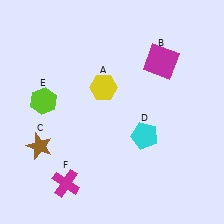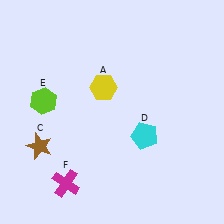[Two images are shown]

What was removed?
The magenta square (B) was removed in Image 2.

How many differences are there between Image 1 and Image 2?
There is 1 difference between the two images.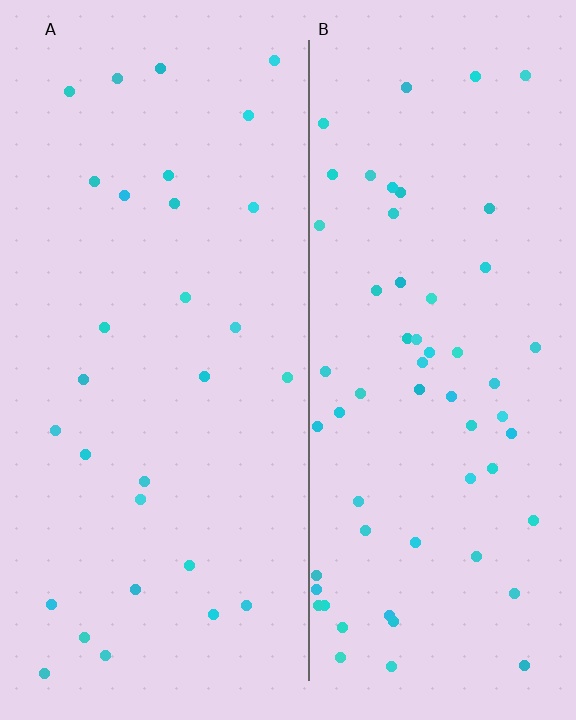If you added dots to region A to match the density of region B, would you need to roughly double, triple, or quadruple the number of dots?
Approximately double.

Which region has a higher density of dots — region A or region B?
B (the right).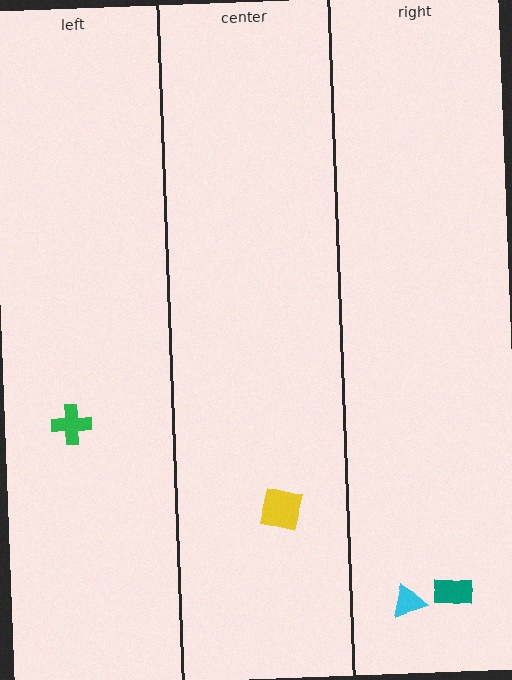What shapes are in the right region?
The teal rectangle, the cyan triangle.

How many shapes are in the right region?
2.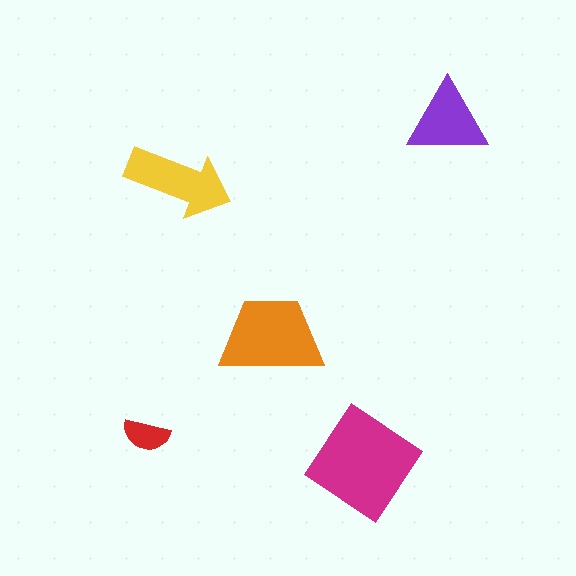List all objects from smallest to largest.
The red semicircle, the purple triangle, the yellow arrow, the orange trapezoid, the magenta diamond.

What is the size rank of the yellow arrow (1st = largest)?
3rd.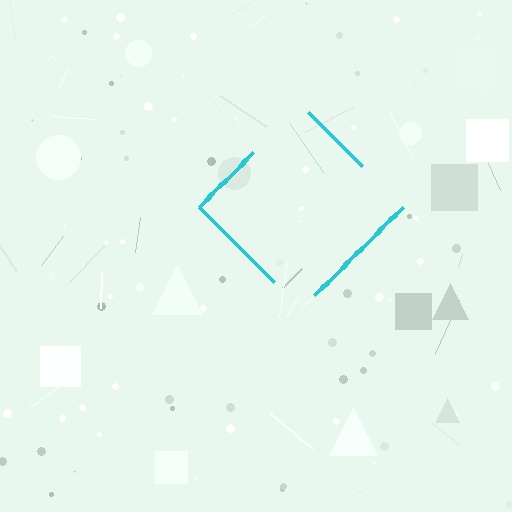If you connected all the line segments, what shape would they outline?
They would outline a diamond.